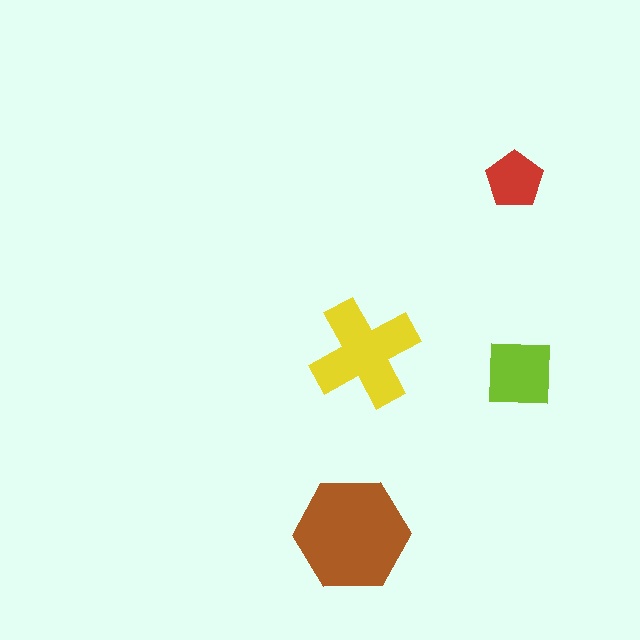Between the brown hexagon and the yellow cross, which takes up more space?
The brown hexagon.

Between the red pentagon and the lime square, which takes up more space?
The lime square.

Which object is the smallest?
The red pentagon.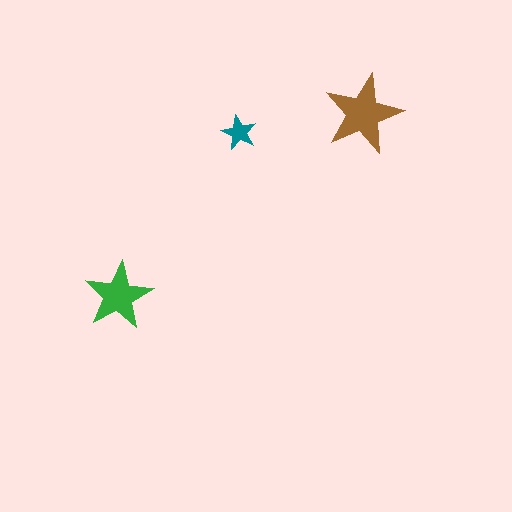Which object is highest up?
The brown star is topmost.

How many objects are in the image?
There are 3 objects in the image.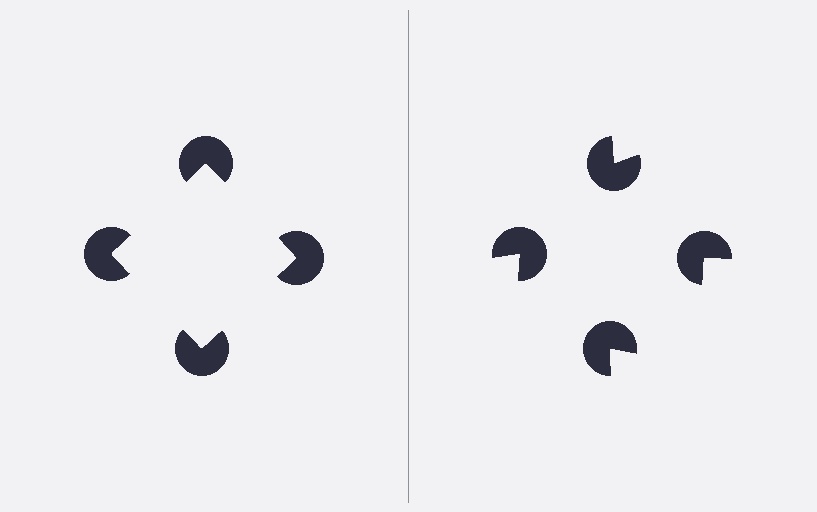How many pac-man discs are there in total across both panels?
8 — 4 on each side.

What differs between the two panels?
The pac-man discs are positioned identically on both sides; only the wedge orientations differ. On the left they align to a square; on the right they are misaligned.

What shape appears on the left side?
An illusory square.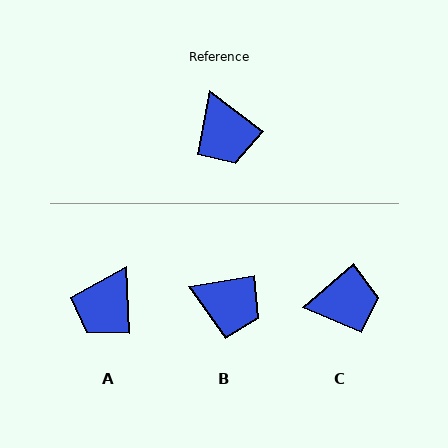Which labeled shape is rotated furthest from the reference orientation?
C, about 77 degrees away.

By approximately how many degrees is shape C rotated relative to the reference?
Approximately 77 degrees counter-clockwise.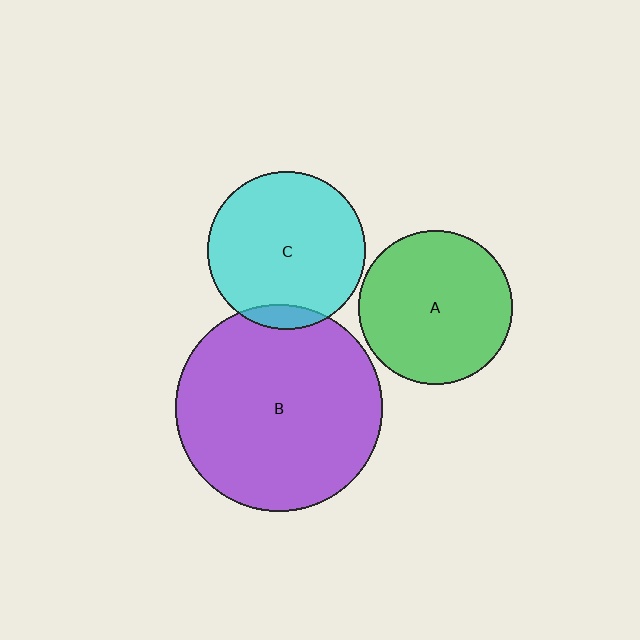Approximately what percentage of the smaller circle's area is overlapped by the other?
Approximately 10%.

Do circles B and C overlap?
Yes.